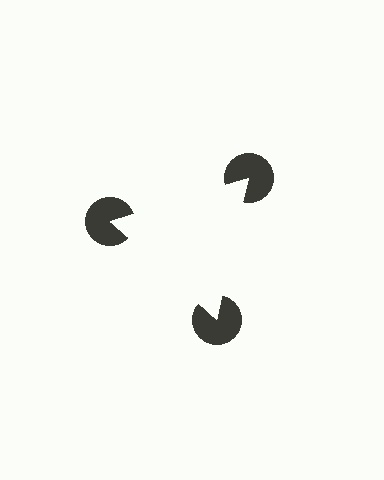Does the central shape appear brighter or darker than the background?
It typically appears slightly brighter than the background, even though no actual brightness change is drawn.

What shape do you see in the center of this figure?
An illusory triangle — its edges are inferred from the aligned wedge cuts in the pac-man discs, not physically drawn.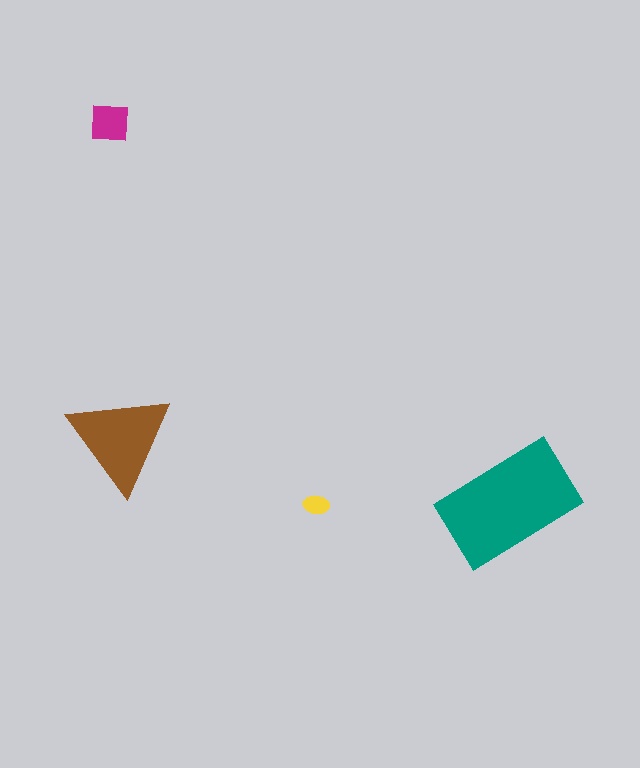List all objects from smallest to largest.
The yellow ellipse, the magenta square, the brown triangle, the teal rectangle.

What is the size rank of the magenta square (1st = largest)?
3rd.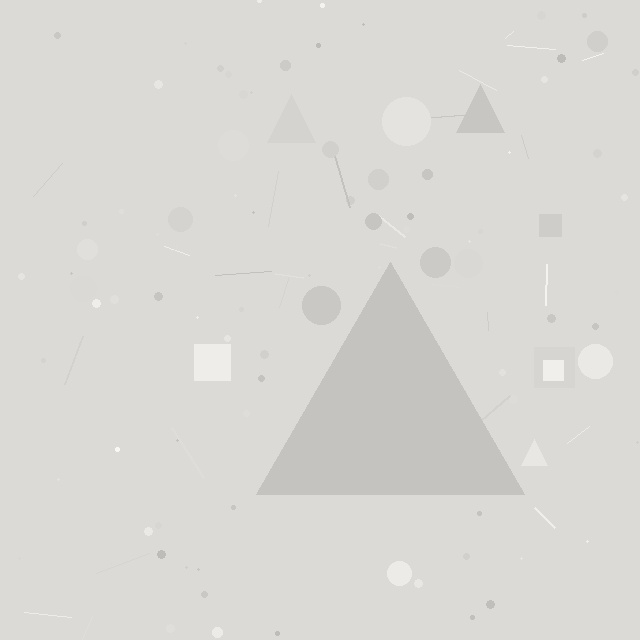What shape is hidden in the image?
A triangle is hidden in the image.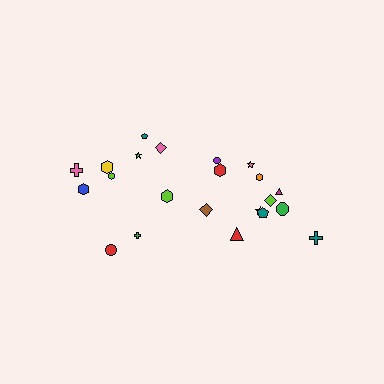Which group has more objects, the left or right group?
The right group.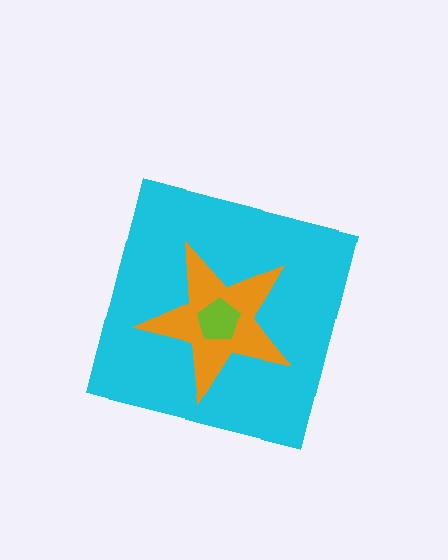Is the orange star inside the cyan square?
Yes.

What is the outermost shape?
The cyan square.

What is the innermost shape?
The lime pentagon.